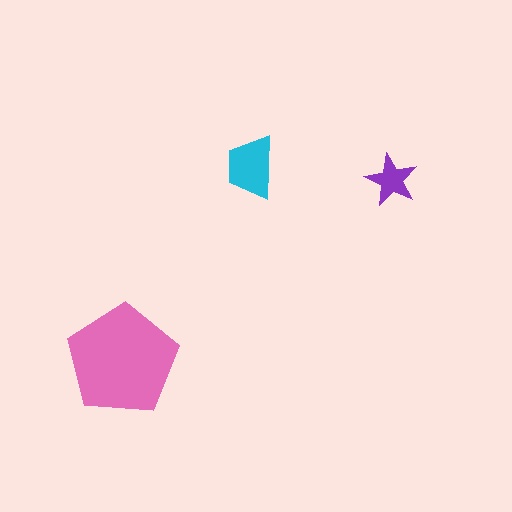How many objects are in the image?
There are 3 objects in the image.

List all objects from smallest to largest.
The purple star, the cyan trapezoid, the pink pentagon.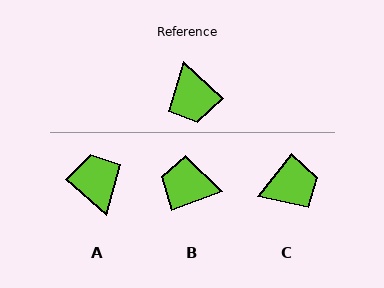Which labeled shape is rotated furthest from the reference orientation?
A, about 179 degrees away.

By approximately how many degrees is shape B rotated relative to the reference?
Approximately 117 degrees clockwise.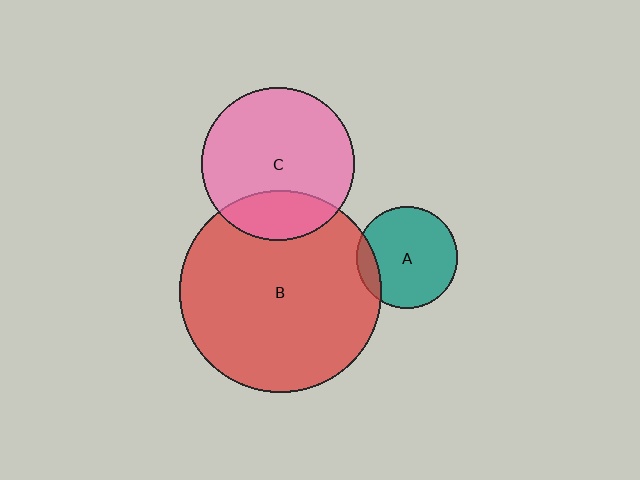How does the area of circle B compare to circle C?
Approximately 1.7 times.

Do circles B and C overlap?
Yes.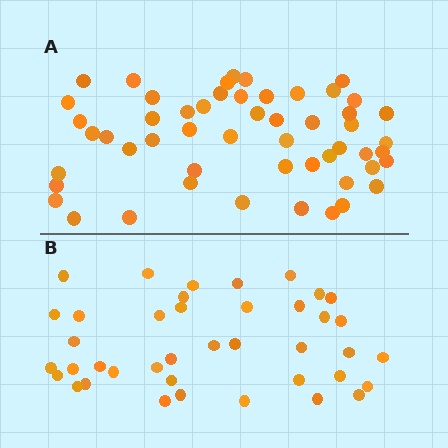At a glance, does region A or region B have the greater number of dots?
Region A (the top region) has more dots.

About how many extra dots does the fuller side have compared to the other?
Region A has approximately 15 more dots than region B.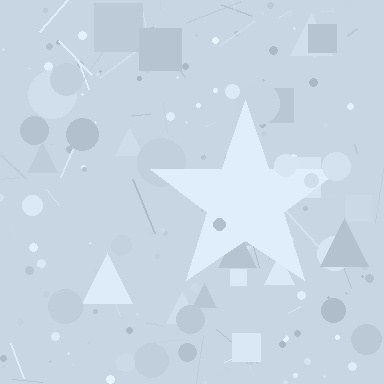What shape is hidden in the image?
A star is hidden in the image.